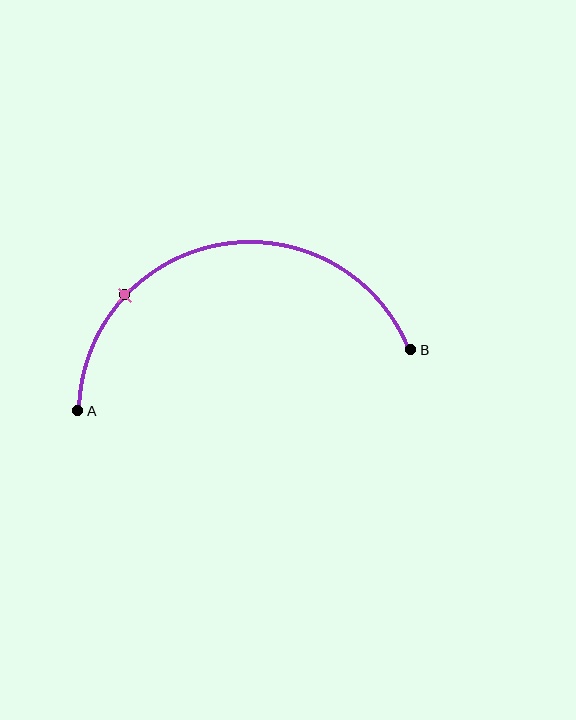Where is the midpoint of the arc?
The arc midpoint is the point on the curve farthest from the straight line joining A and B. It sits above that line.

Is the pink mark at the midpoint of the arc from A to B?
No. The pink mark lies on the arc but is closer to endpoint A. The arc midpoint would be at the point on the curve equidistant along the arc from both A and B.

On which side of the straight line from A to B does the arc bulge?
The arc bulges above the straight line connecting A and B.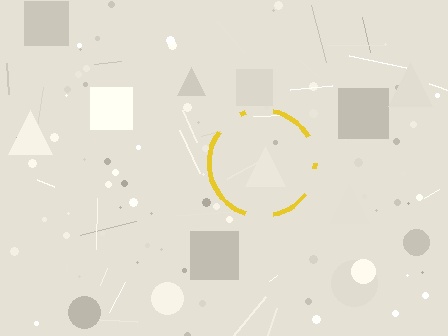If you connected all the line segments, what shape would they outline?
They would outline a circle.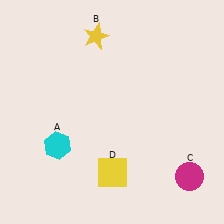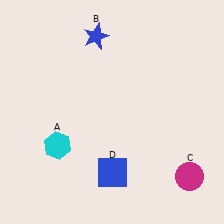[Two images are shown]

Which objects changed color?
B changed from yellow to blue. D changed from yellow to blue.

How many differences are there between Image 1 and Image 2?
There are 2 differences between the two images.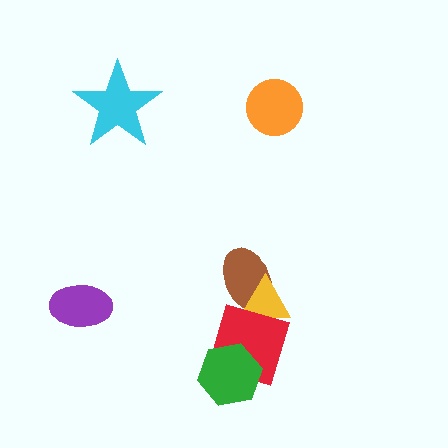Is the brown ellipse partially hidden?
Yes, it is partially covered by another shape.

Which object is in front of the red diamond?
The green hexagon is in front of the red diamond.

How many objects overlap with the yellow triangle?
2 objects overlap with the yellow triangle.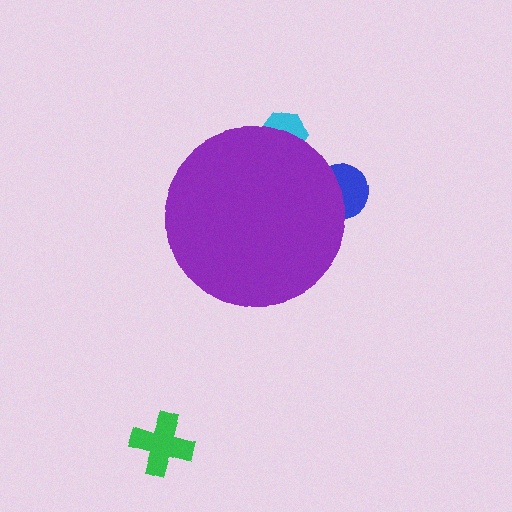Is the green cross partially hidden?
No, the green cross is fully visible.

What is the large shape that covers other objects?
A purple circle.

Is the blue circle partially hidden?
Yes, the blue circle is partially hidden behind the purple circle.